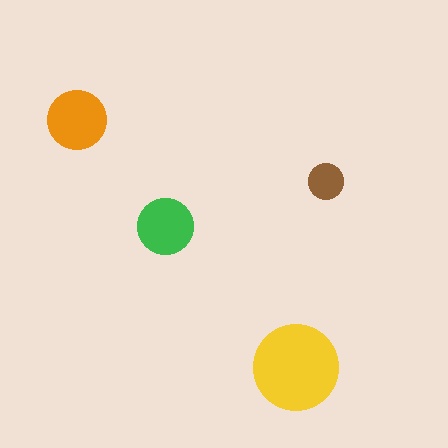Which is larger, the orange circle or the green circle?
The orange one.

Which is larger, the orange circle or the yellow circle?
The yellow one.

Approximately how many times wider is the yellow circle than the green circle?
About 1.5 times wider.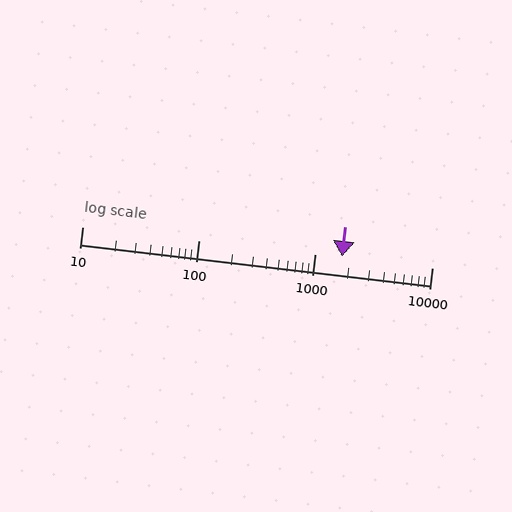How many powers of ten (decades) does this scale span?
The scale spans 3 decades, from 10 to 10000.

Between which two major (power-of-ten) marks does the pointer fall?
The pointer is between 1000 and 10000.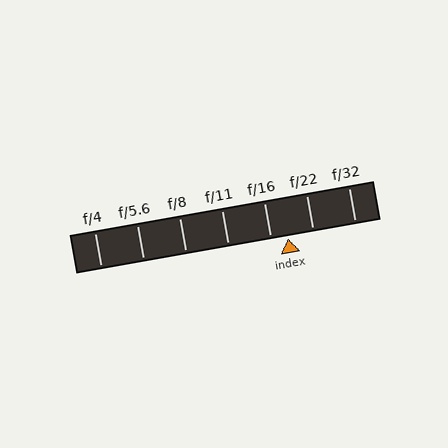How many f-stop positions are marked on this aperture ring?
There are 7 f-stop positions marked.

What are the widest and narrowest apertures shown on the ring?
The widest aperture shown is f/4 and the narrowest is f/32.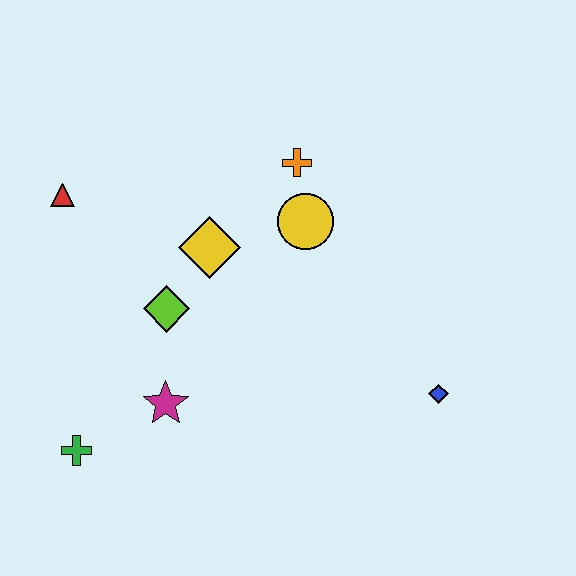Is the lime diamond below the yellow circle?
Yes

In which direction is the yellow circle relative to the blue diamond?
The yellow circle is above the blue diamond.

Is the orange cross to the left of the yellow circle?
Yes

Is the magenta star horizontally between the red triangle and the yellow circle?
Yes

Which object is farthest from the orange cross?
The green cross is farthest from the orange cross.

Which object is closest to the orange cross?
The yellow circle is closest to the orange cross.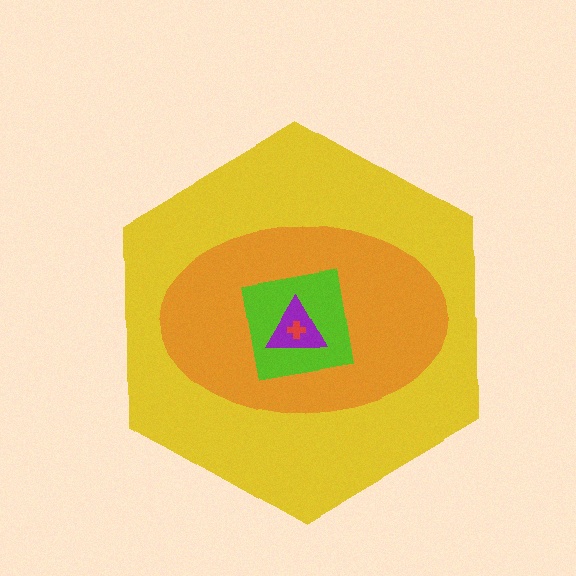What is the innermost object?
The red cross.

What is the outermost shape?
The yellow hexagon.